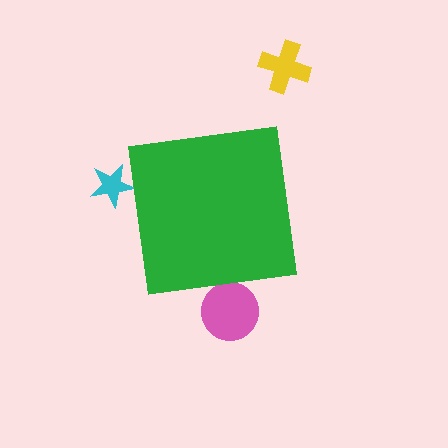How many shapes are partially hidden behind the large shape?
2 shapes are partially hidden.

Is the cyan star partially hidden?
Yes, the cyan star is partially hidden behind the green square.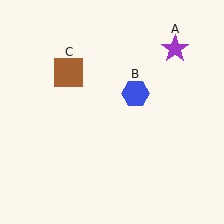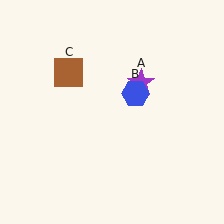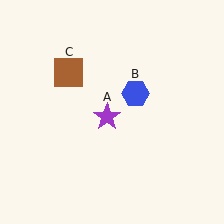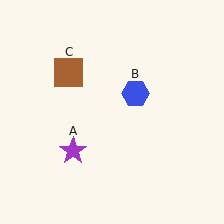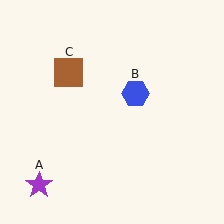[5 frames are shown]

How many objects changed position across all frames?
1 object changed position: purple star (object A).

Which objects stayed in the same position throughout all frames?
Blue hexagon (object B) and brown square (object C) remained stationary.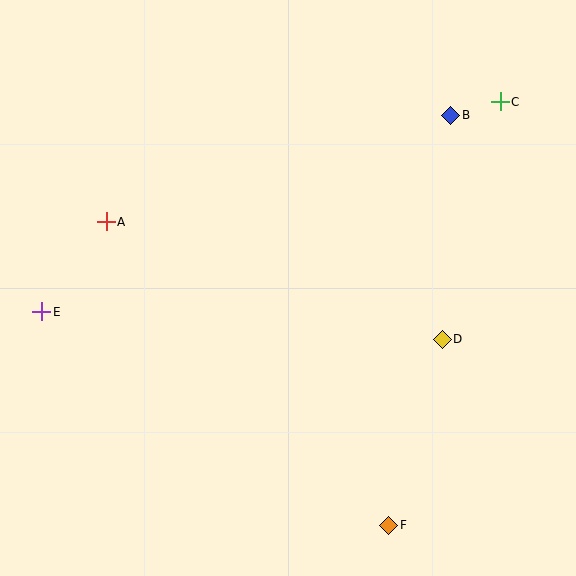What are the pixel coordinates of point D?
Point D is at (442, 339).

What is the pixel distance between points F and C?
The distance between F and C is 438 pixels.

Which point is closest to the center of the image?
Point D at (442, 339) is closest to the center.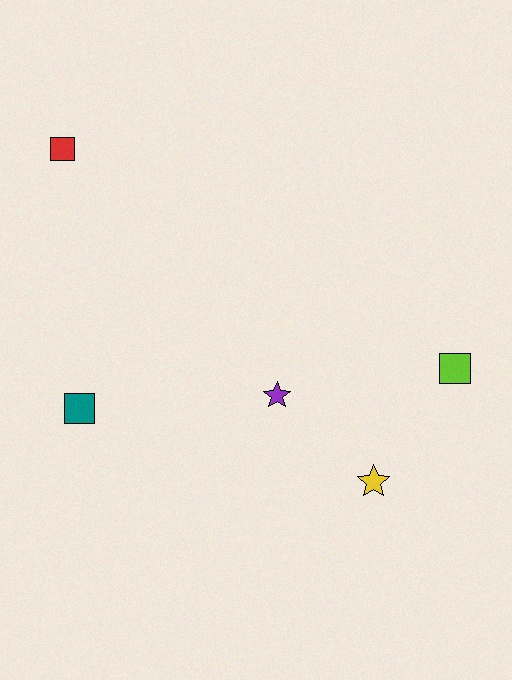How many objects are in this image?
There are 5 objects.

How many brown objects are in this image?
There are no brown objects.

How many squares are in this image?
There are 3 squares.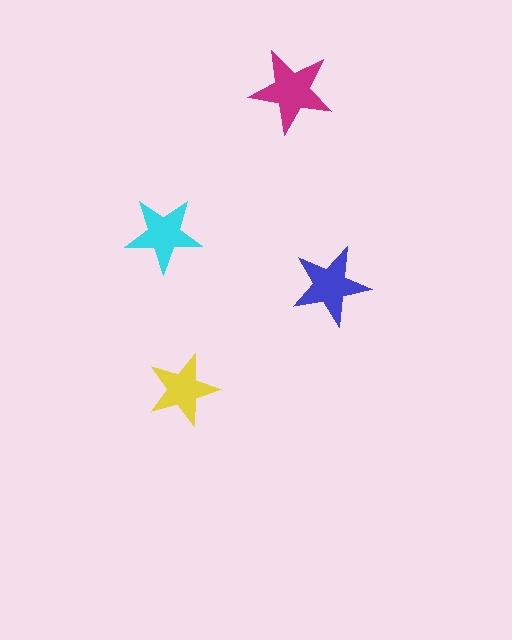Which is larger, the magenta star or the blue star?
The magenta one.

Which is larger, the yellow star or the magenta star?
The magenta one.